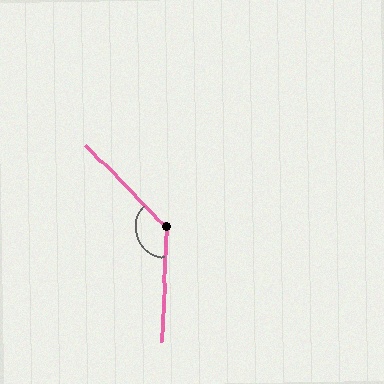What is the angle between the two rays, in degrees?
Approximately 134 degrees.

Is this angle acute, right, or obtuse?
It is obtuse.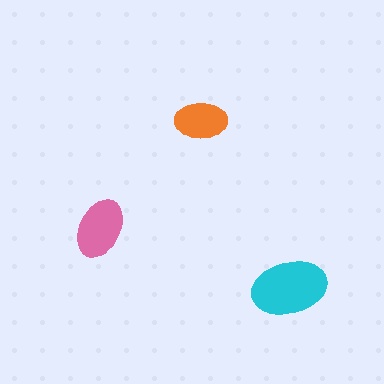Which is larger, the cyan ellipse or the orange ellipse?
The cyan one.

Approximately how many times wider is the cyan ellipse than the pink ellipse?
About 1.5 times wider.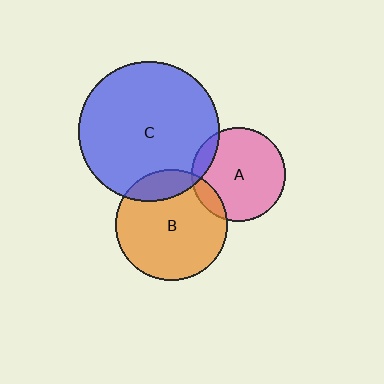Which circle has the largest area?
Circle C (blue).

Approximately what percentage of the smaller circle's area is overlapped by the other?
Approximately 10%.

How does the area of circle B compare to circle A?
Approximately 1.4 times.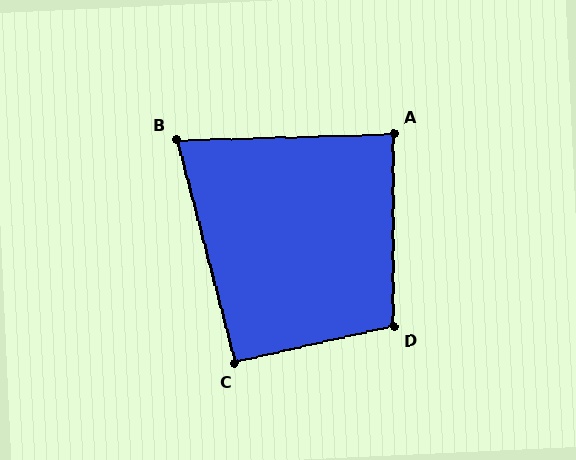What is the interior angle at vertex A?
Approximately 88 degrees (approximately right).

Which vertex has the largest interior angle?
D, at approximately 103 degrees.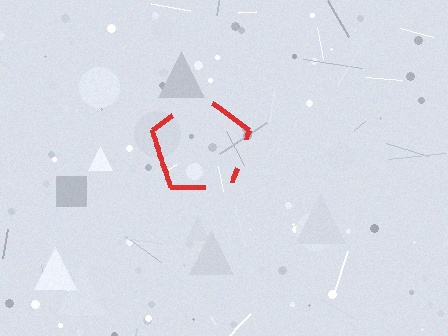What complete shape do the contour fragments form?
The contour fragments form a pentagon.